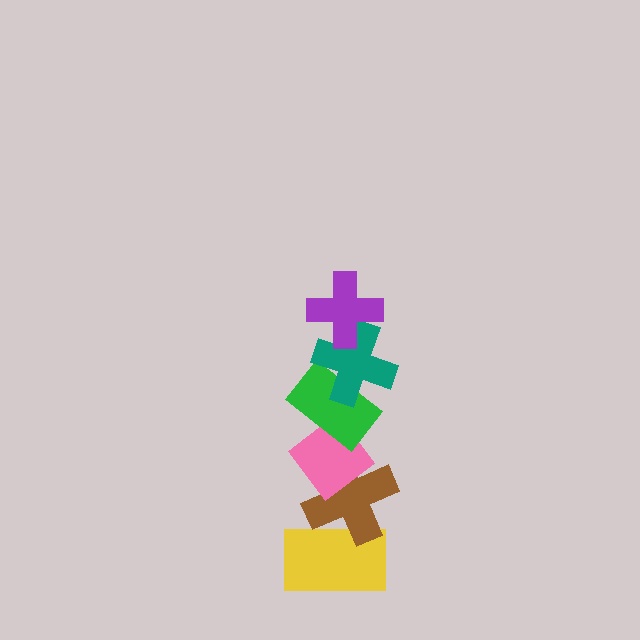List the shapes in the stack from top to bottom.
From top to bottom: the purple cross, the teal cross, the green rectangle, the pink diamond, the brown cross, the yellow rectangle.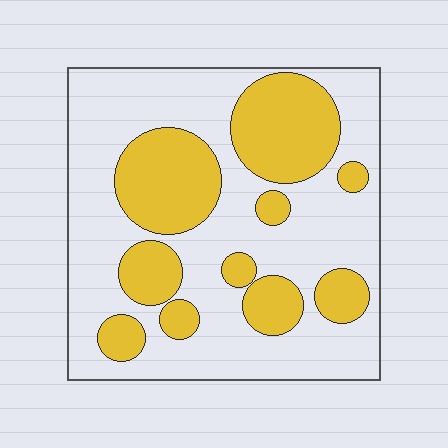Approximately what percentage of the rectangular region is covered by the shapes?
Approximately 35%.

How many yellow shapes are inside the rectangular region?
10.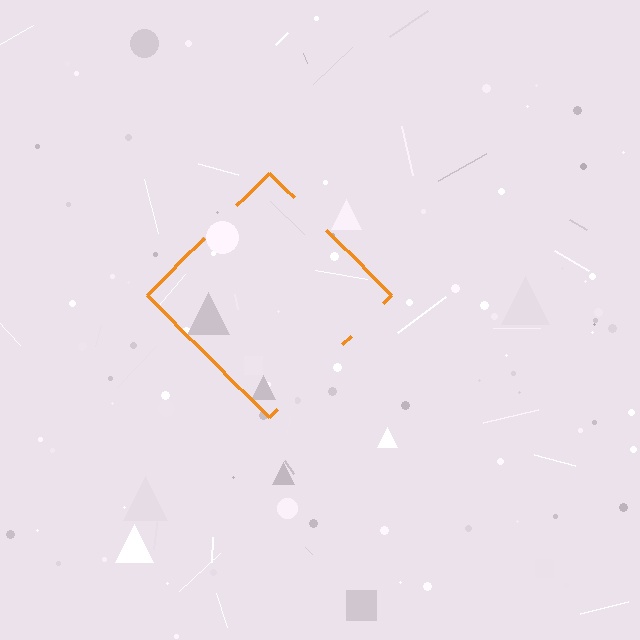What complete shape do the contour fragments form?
The contour fragments form a diamond.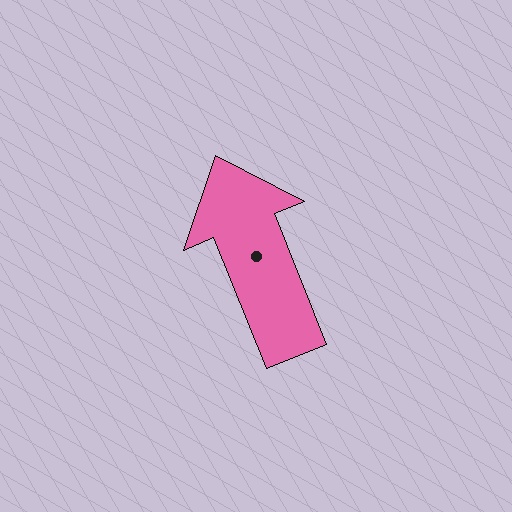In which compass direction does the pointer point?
North.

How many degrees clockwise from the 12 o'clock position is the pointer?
Approximately 338 degrees.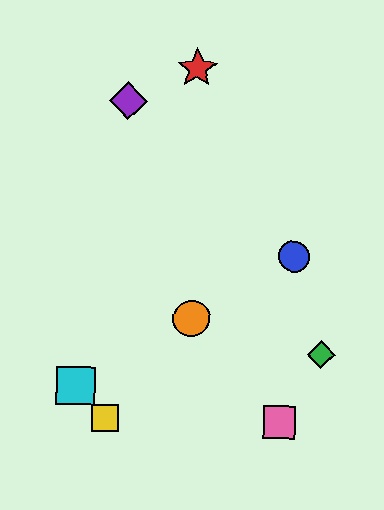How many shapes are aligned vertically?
2 shapes (the red star, the orange circle) are aligned vertically.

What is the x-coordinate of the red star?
The red star is at x≈197.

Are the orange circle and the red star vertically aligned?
Yes, both are at x≈191.